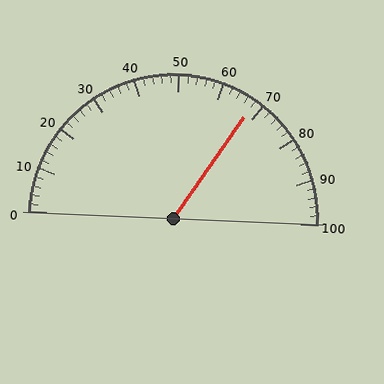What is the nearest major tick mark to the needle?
The nearest major tick mark is 70.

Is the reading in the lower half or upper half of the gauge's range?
The reading is in the upper half of the range (0 to 100).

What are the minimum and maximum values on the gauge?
The gauge ranges from 0 to 100.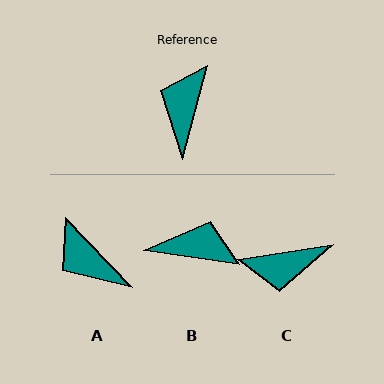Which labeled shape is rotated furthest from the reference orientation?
C, about 114 degrees away.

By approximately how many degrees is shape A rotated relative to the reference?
Approximately 59 degrees counter-clockwise.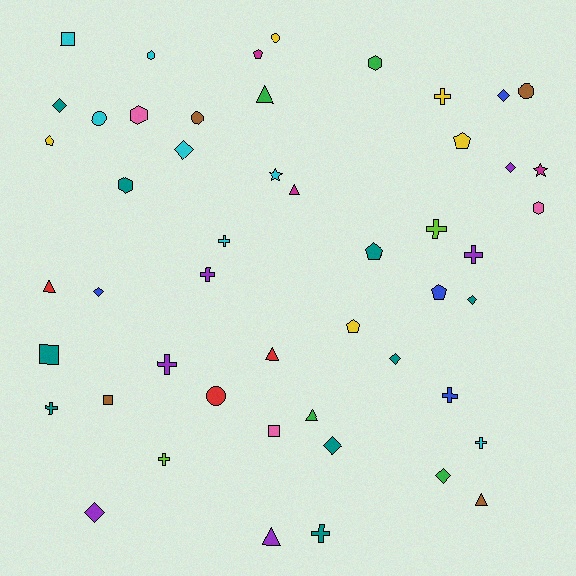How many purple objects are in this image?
There are 6 purple objects.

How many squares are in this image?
There are 4 squares.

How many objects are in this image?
There are 50 objects.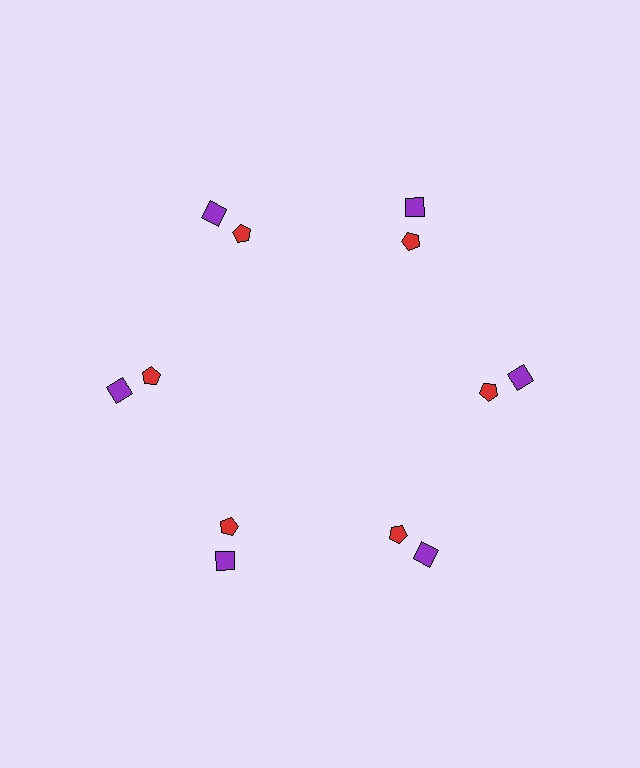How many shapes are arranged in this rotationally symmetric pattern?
There are 12 shapes, arranged in 6 groups of 2.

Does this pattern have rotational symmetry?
Yes, this pattern has 6-fold rotational symmetry. It looks the same after rotating 60 degrees around the center.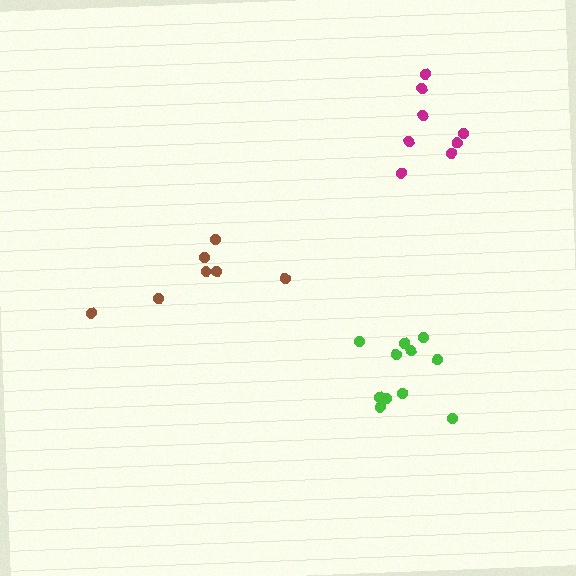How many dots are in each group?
Group 1: 11 dots, Group 2: 7 dots, Group 3: 8 dots (26 total).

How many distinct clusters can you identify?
There are 3 distinct clusters.